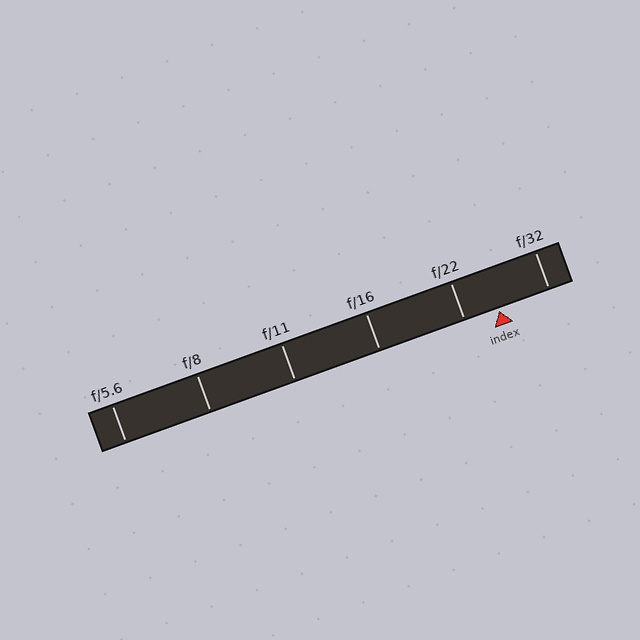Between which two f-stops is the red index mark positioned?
The index mark is between f/22 and f/32.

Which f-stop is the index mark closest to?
The index mark is closest to f/22.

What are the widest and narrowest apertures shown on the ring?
The widest aperture shown is f/5.6 and the narrowest is f/32.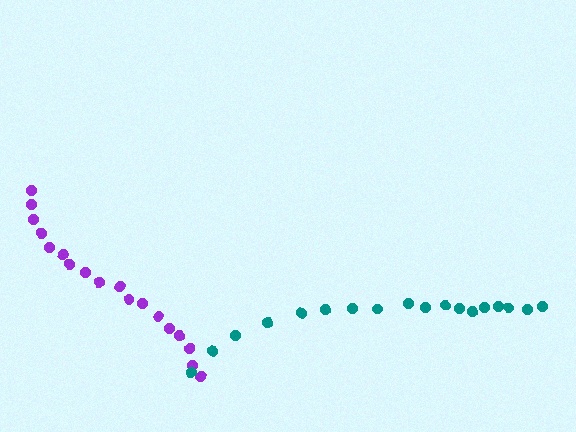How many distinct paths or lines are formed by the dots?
There are 2 distinct paths.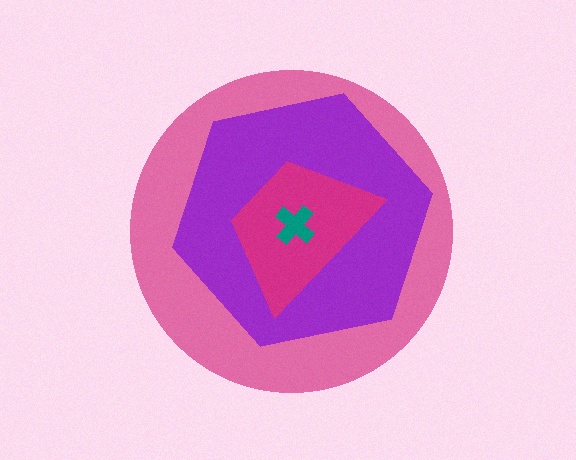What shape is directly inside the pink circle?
The purple hexagon.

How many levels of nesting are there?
4.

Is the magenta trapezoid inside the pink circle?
Yes.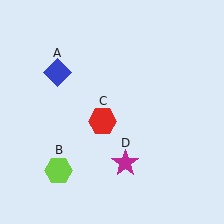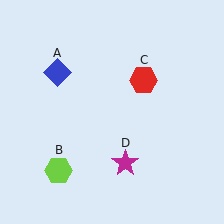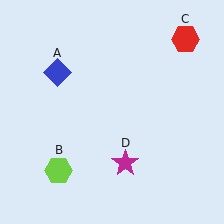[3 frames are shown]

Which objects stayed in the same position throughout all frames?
Blue diamond (object A) and lime hexagon (object B) and magenta star (object D) remained stationary.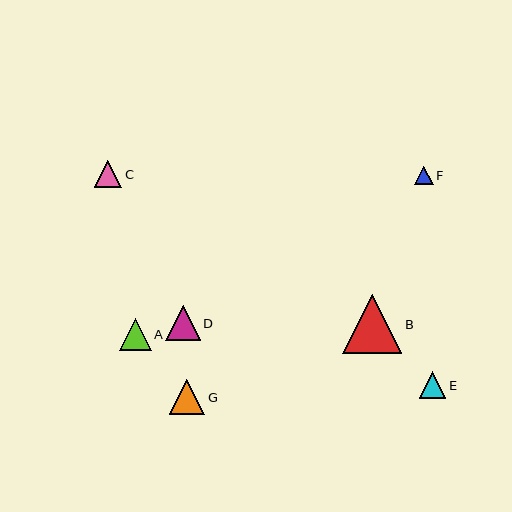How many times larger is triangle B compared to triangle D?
Triangle B is approximately 1.7 times the size of triangle D.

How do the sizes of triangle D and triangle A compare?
Triangle D and triangle A are approximately the same size.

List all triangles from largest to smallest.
From largest to smallest: B, G, D, A, C, E, F.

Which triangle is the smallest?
Triangle F is the smallest with a size of approximately 19 pixels.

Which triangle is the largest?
Triangle B is the largest with a size of approximately 59 pixels.